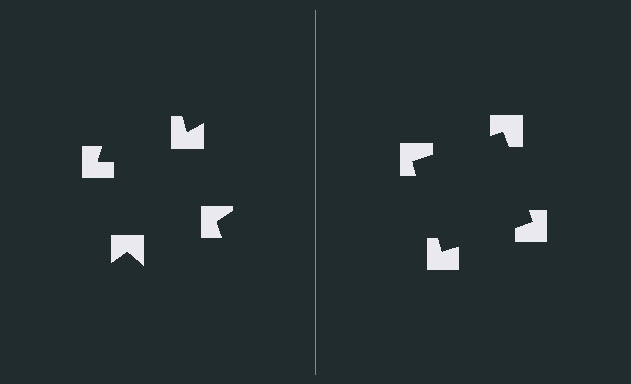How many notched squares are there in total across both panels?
8 — 4 on each side.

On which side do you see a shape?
An illusory square appears on the right side. On the left side the wedge cuts are rotated, so no coherent shape forms.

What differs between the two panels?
The notched squares are positioned identically on both sides; only the wedge orientations differ. On the right they align to a square; on the left they are misaligned.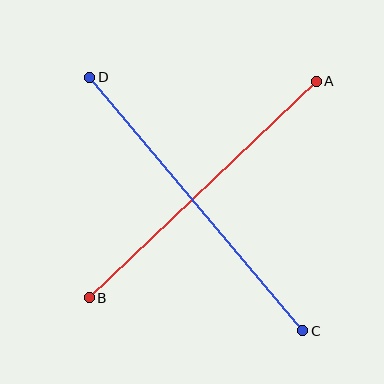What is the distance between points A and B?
The distance is approximately 313 pixels.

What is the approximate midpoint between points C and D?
The midpoint is at approximately (196, 204) pixels.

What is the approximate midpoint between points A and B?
The midpoint is at approximately (203, 190) pixels.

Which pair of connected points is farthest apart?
Points C and D are farthest apart.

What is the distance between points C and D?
The distance is approximately 331 pixels.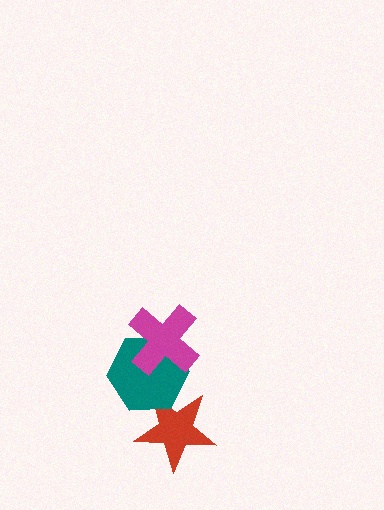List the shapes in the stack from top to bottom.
From top to bottom: the magenta cross, the teal hexagon, the red star.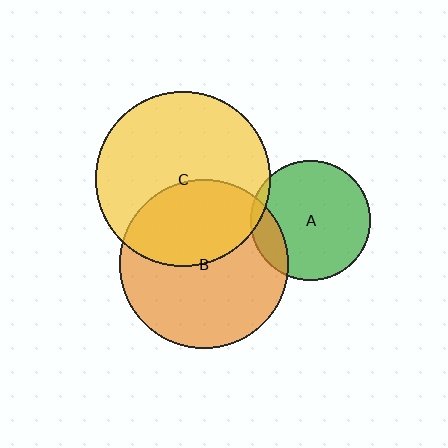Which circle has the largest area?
Circle C (yellow).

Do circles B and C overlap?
Yes.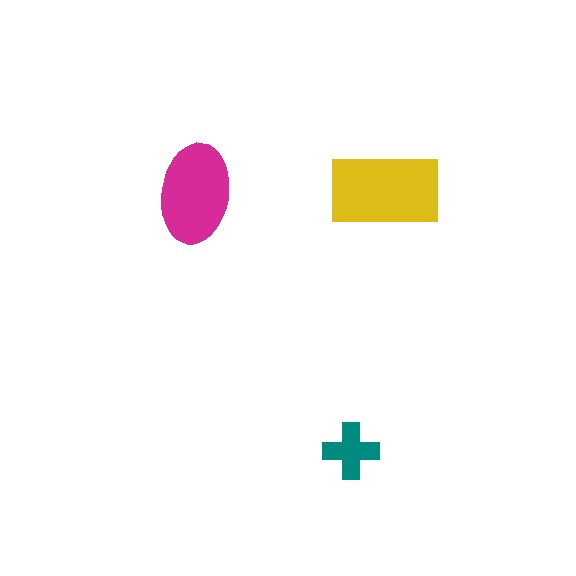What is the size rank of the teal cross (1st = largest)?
3rd.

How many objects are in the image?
There are 3 objects in the image.